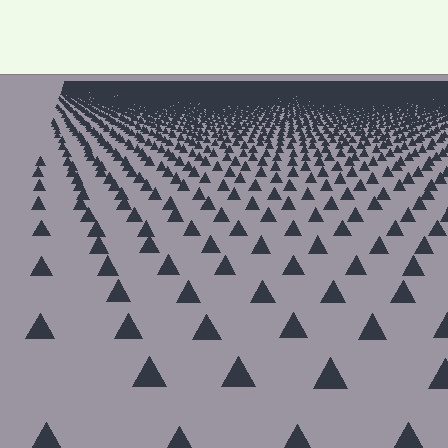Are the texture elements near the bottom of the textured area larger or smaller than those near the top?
Larger. Near the bottom, elements are closer to the viewer and appear at a bigger on-screen size.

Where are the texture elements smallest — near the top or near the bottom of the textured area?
Near the top.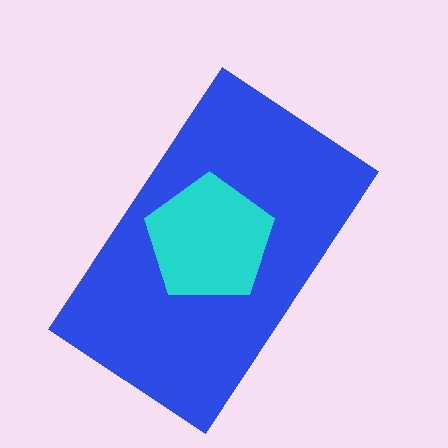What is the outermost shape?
The blue rectangle.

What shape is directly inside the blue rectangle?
The cyan pentagon.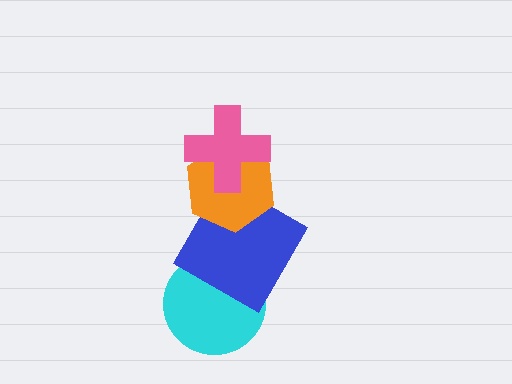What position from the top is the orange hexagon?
The orange hexagon is 2nd from the top.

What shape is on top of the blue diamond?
The orange hexagon is on top of the blue diamond.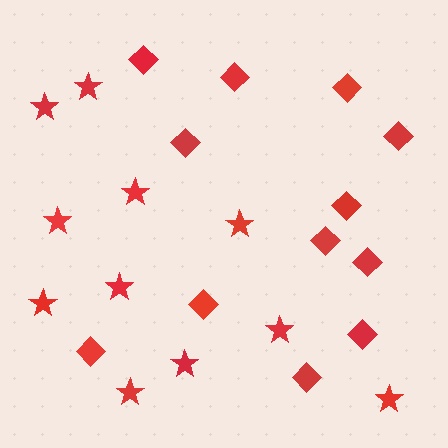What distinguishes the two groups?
There are 2 groups: one group of diamonds (12) and one group of stars (11).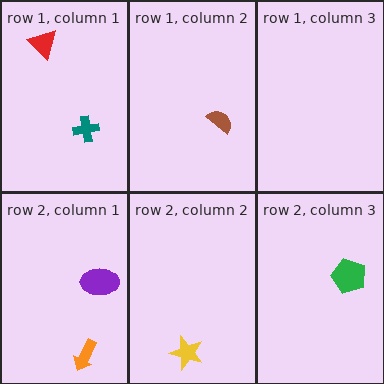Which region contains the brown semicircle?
The row 1, column 2 region.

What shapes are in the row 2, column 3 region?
The green pentagon.